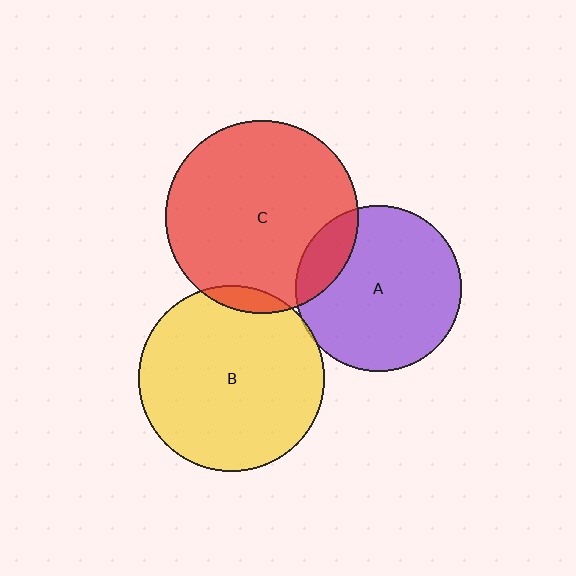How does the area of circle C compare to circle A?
Approximately 1.4 times.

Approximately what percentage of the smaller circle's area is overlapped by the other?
Approximately 15%.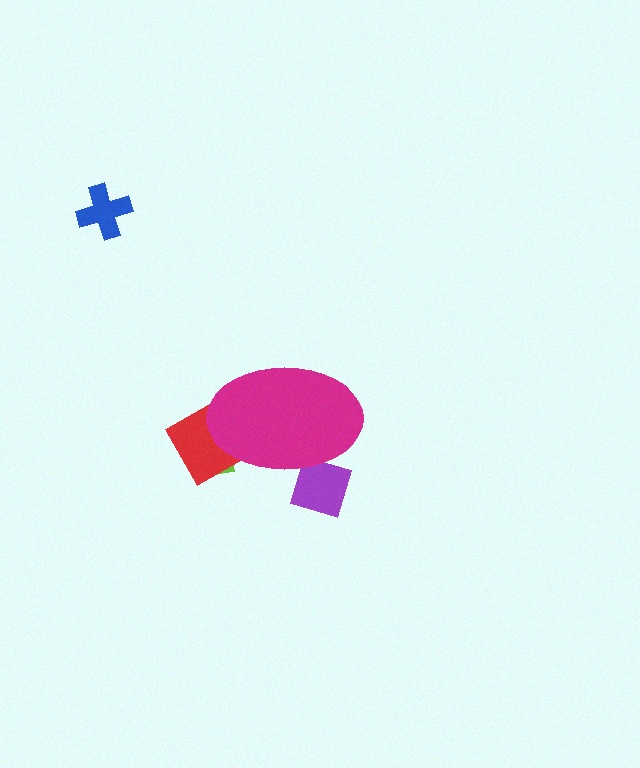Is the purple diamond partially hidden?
Yes, the purple diamond is partially hidden behind the magenta ellipse.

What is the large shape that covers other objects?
A magenta ellipse.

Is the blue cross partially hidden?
No, the blue cross is fully visible.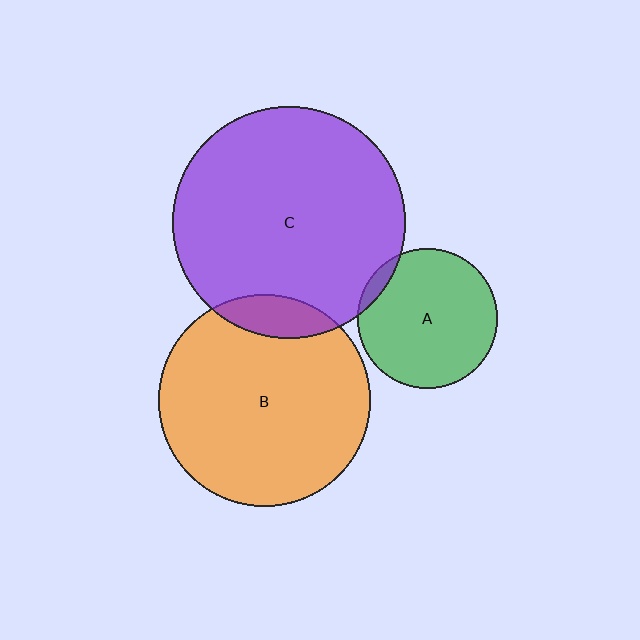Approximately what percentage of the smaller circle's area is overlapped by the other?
Approximately 10%.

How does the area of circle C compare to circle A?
Approximately 2.8 times.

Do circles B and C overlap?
Yes.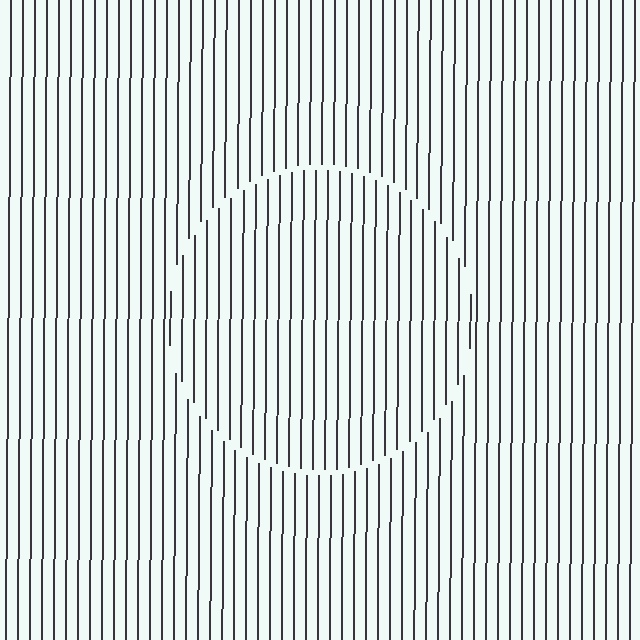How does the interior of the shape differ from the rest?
The interior of the shape contains the same grating, shifted by half a period — the contour is defined by the phase discontinuity where line-ends from the inner and outer gratings abut.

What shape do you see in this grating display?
An illusory circle. The interior of the shape contains the same grating, shifted by half a period — the contour is defined by the phase discontinuity where line-ends from the inner and outer gratings abut.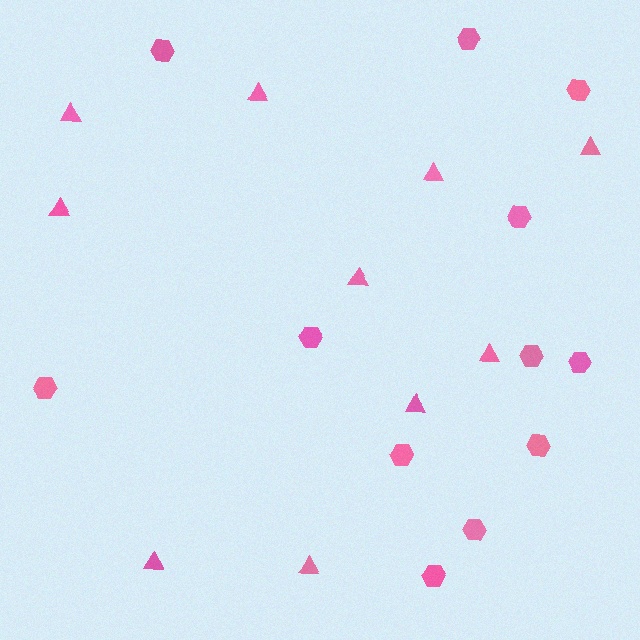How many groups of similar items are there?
There are 2 groups: one group of hexagons (12) and one group of triangles (10).